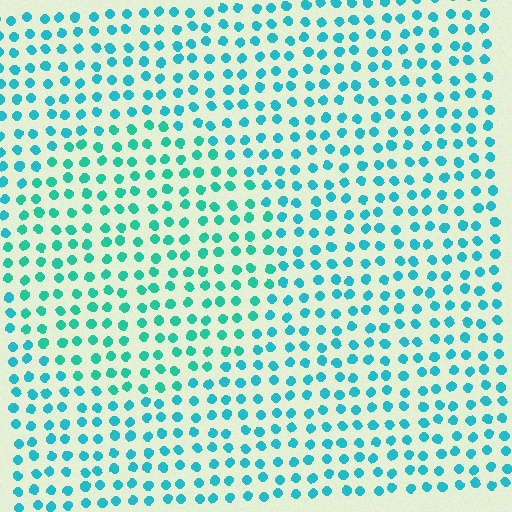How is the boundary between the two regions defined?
The boundary is defined purely by a slight shift in hue (about 20 degrees). Spacing, size, and orientation are identical on both sides.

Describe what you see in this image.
The image is filled with small cyan elements in a uniform arrangement. A circle-shaped region is visible where the elements are tinted to a slightly different hue, forming a subtle color boundary.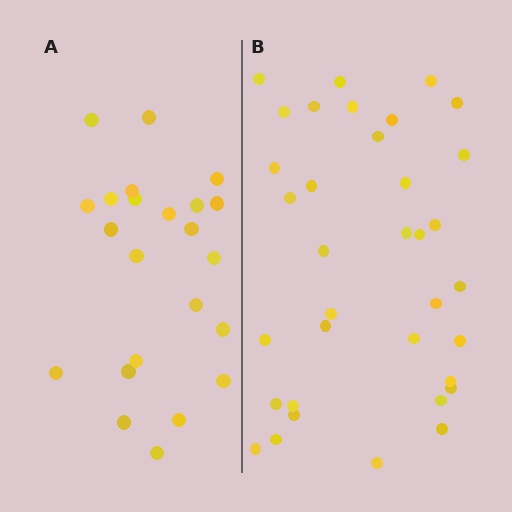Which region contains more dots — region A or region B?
Region B (the right region) has more dots.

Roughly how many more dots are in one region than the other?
Region B has roughly 12 or so more dots than region A.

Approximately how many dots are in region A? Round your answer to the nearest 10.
About 20 dots. (The exact count is 23, which rounds to 20.)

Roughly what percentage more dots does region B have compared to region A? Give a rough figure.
About 50% more.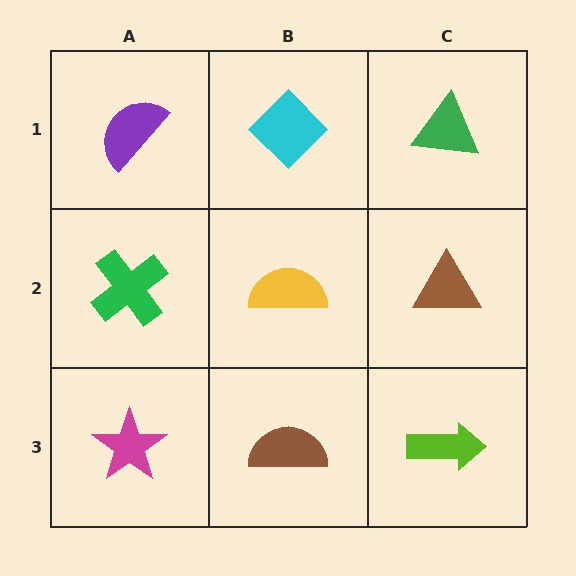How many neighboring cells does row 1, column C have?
2.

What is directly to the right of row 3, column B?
A lime arrow.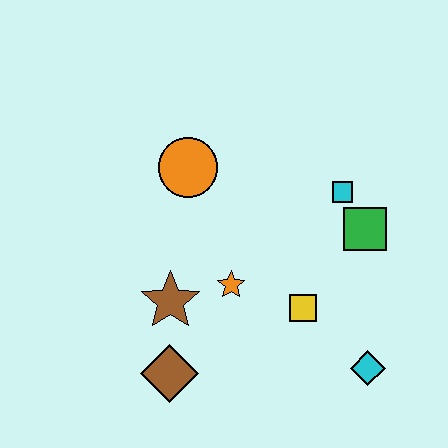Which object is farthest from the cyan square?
The brown diamond is farthest from the cyan square.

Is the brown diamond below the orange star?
Yes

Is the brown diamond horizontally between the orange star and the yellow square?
No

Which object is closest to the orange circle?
The orange star is closest to the orange circle.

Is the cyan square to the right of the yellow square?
Yes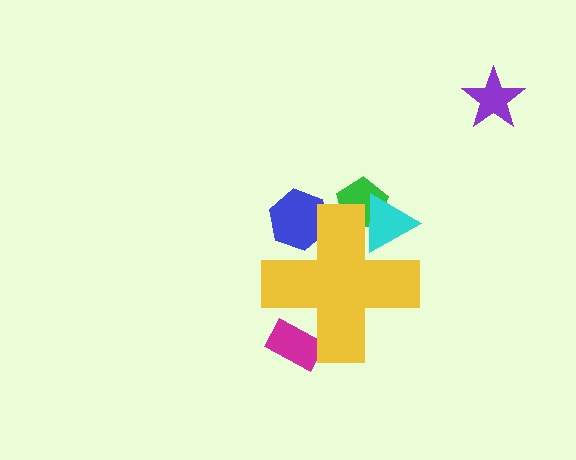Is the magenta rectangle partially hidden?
Yes, the magenta rectangle is partially hidden behind the yellow cross.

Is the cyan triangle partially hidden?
Yes, the cyan triangle is partially hidden behind the yellow cross.